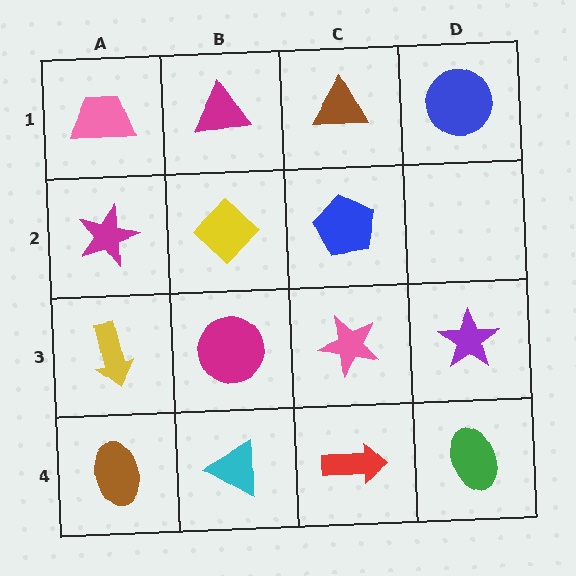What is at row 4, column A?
A brown ellipse.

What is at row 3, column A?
A yellow arrow.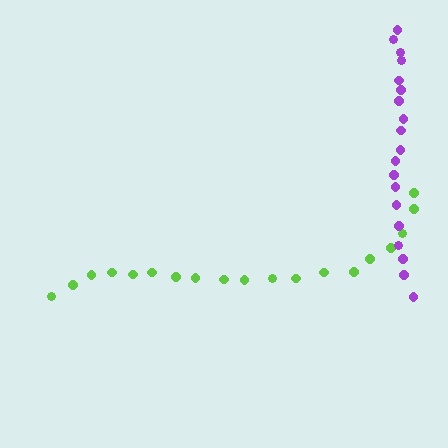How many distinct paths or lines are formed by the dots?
There are 2 distinct paths.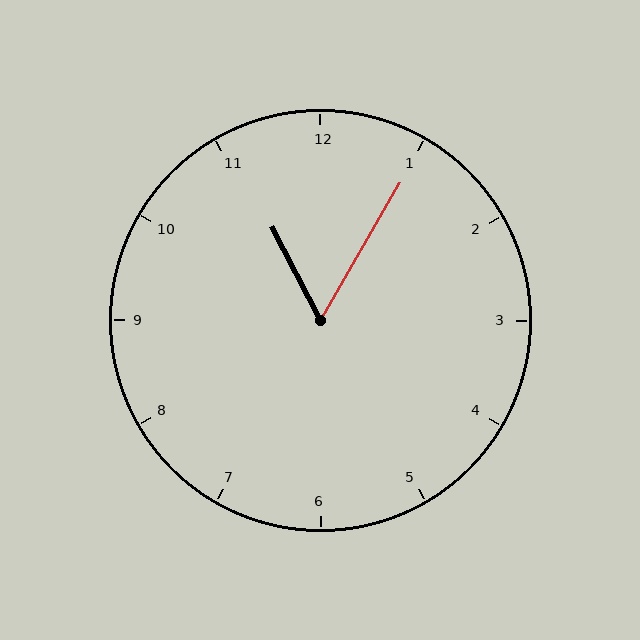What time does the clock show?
11:05.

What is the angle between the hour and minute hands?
Approximately 58 degrees.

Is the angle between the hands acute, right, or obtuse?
It is acute.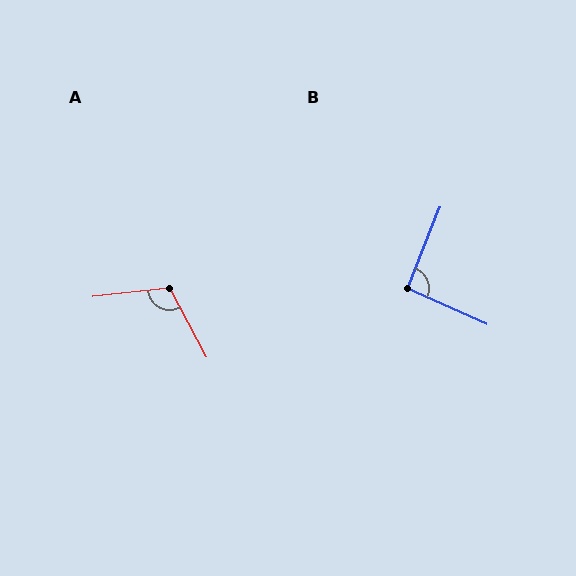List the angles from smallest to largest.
B (92°), A (111°).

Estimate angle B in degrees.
Approximately 92 degrees.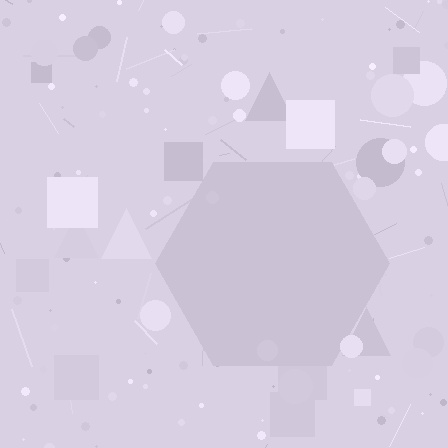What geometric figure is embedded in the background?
A hexagon is embedded in the background.